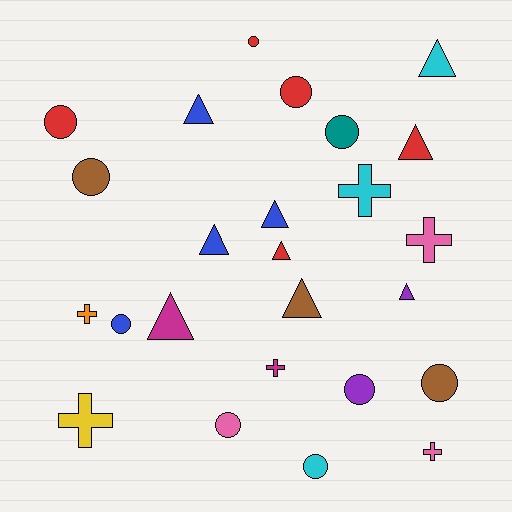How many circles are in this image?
There are 10 circles.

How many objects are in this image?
There are 25 objects.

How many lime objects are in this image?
There are no lime objects.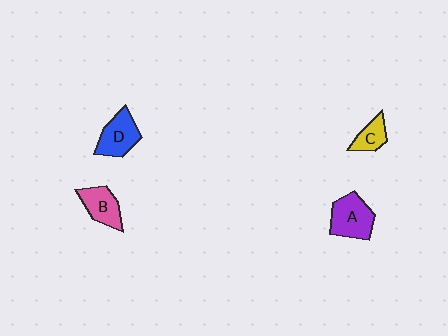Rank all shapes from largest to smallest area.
From largest to smallest: A (purple), D (blue), B (pink), C (yellow).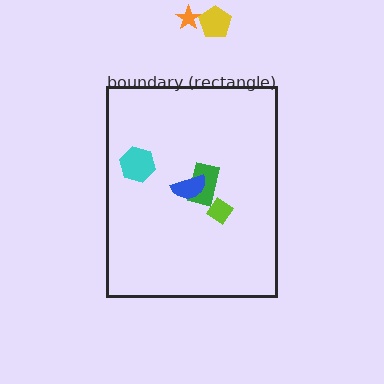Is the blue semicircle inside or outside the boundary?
Inside.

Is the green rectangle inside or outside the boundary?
Inside.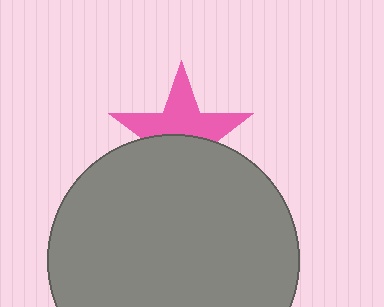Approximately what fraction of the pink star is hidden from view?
Roughly 47% of the pink star is hidden behind the gray circle.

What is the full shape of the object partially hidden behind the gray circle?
The partially hidden object is a pink star.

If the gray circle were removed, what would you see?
You would see the complete pink star.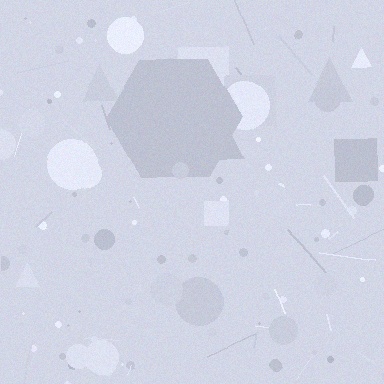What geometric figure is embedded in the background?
A hexagon is embedded in the background.